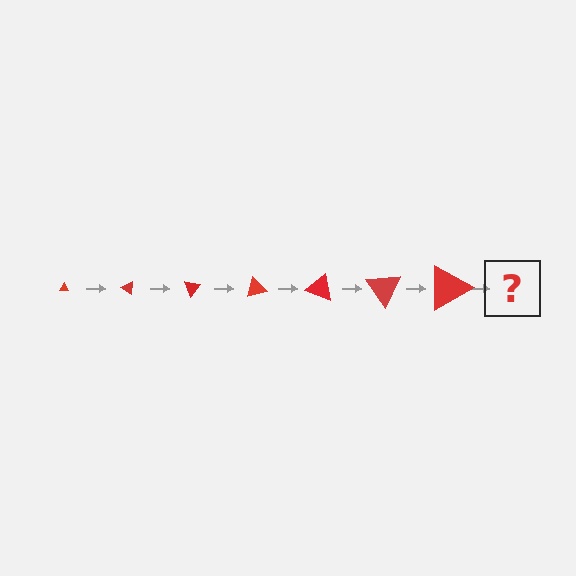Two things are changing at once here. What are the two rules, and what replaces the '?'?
The two rules are that the triangle grows larger each step and it rotates 35 degrees each step. The '?' should be a triangle, larger than the previous one and rotated 245 degrees from the start.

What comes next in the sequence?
The next element should be a triangle, larger than the previous one and rotated 245 degrees from the start.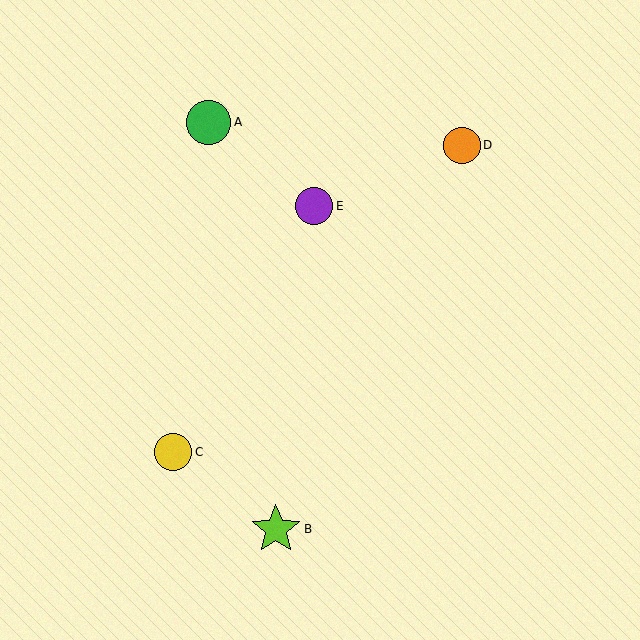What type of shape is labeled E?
Shape E is a purple circle.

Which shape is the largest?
The lime star (labeled B) is the largest.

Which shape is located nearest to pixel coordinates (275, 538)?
The lime star (labeled B) at (276, 529) is nearest to that location.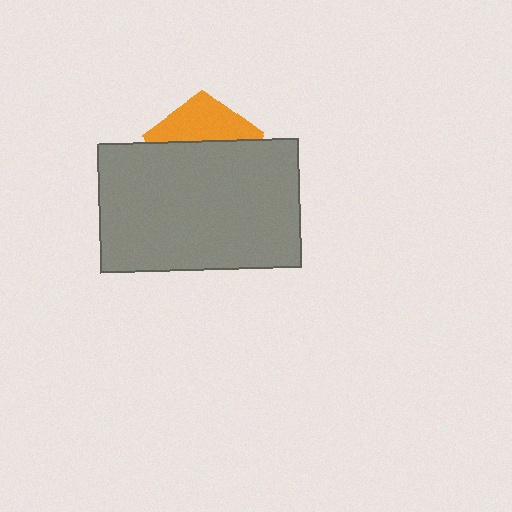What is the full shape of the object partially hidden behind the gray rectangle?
The partially hidden object is an orange pentagon.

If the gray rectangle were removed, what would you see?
You would see the complete orange pentagon.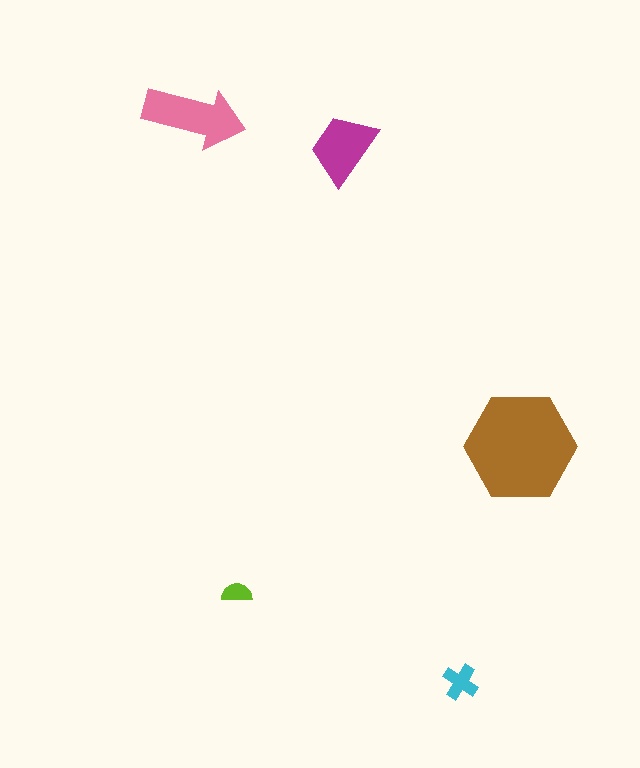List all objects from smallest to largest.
The lime semicircle, the cyan cross, the magenta trapezoid, the pink arrow, the brown hexagon.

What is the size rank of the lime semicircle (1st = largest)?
5th.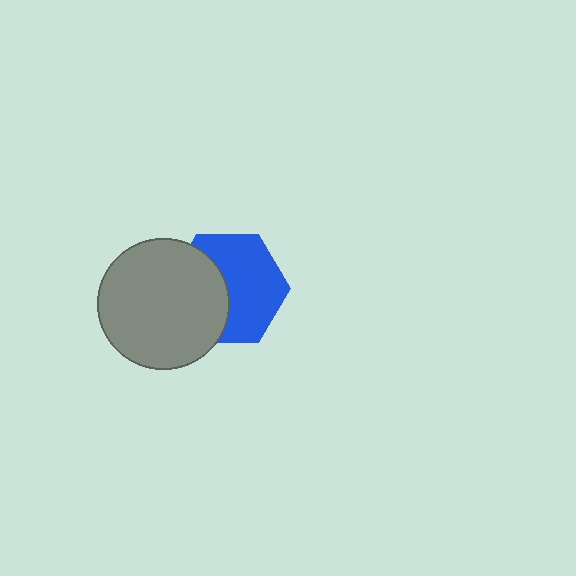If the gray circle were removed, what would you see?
You would see the complete blue hexagon.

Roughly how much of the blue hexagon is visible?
About half of it is visible (roughly 59%).